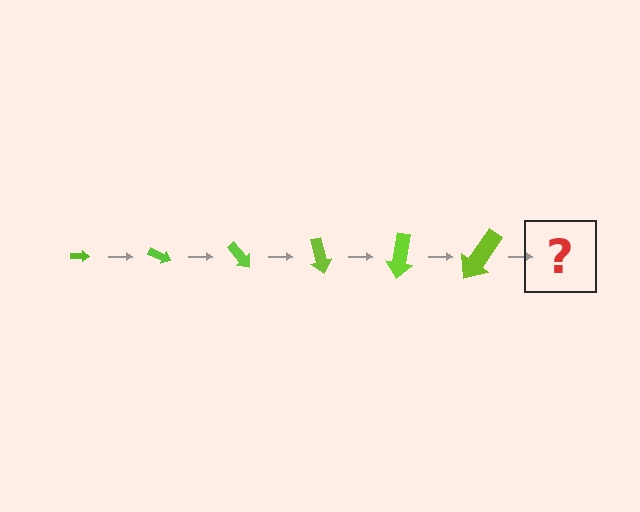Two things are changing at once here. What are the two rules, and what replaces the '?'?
The two rules are that the arrow grows larger each step and it rotates 25 degrees each step. The '?' should be an arrow, larger than the previous one and rotated 150 degrees from the start.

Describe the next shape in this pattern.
It should be an arrow, larger than the previous one and rotated 150 degrees from the start.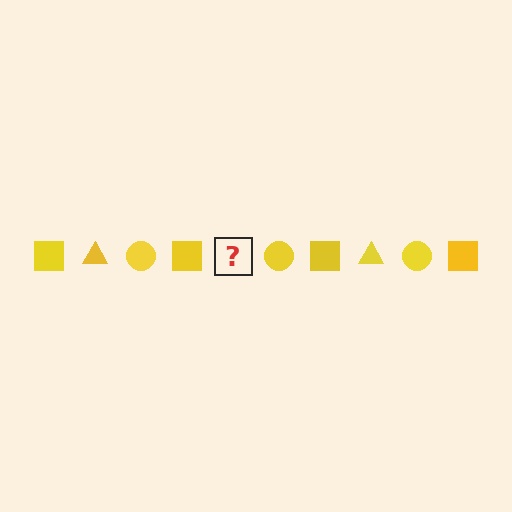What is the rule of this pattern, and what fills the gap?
The rule is that the pattern cycles through square, triangle, circle shapes in yellow. The gap should be filled with a yellow triangle.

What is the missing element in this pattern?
The missing element is a yellow triangle.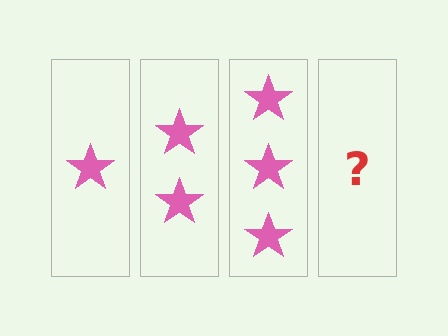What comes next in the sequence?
The next element should be 4 stars.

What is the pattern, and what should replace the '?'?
The pattern is that each step adds one more star. The '?' should be 4 stars.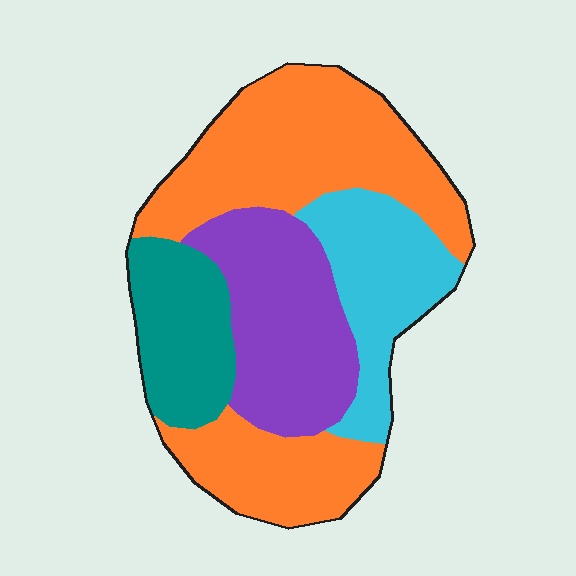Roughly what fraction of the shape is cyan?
Cyan takes up less than a quarter of the shape.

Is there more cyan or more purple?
Purple.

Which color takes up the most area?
Orange, at roughly 45%.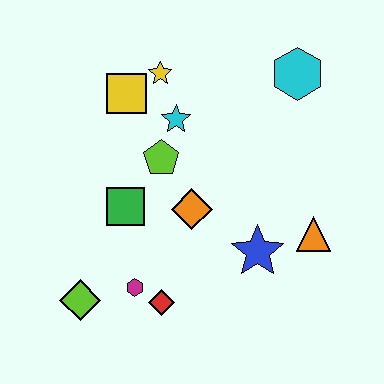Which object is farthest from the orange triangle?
The lime diamond is farthest from the orange triangle.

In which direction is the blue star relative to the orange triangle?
The blue star is to the left of the orange triangle.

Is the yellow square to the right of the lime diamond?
Yes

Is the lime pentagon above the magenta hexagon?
Yes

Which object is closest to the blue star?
The orange triangle is closest to the blue star.